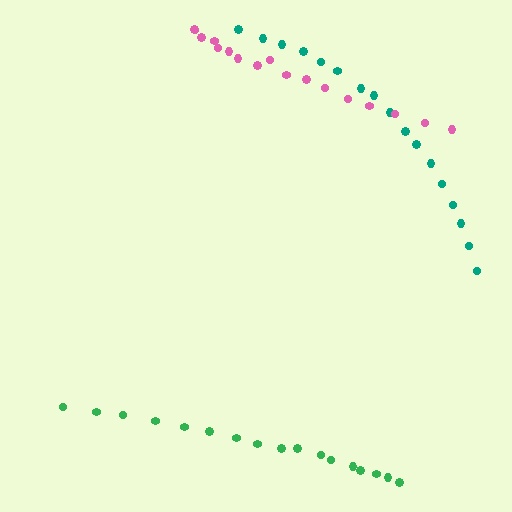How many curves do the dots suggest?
There are 3 distinct paths.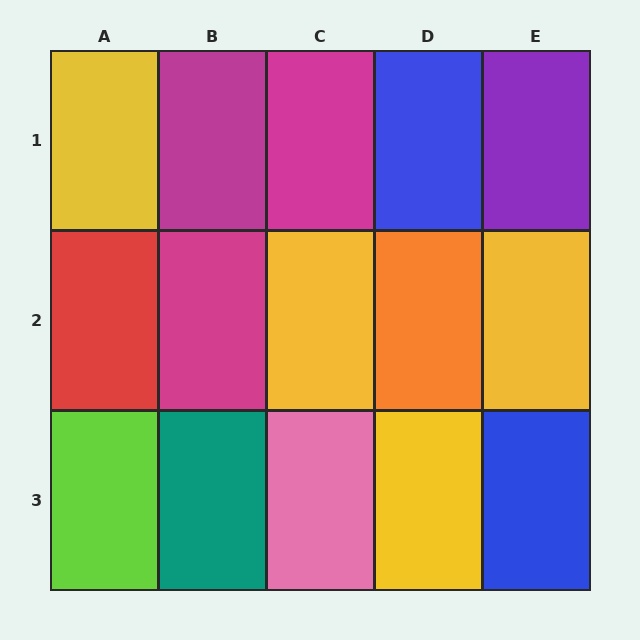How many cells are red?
1 cell is red.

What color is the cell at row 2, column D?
Orange.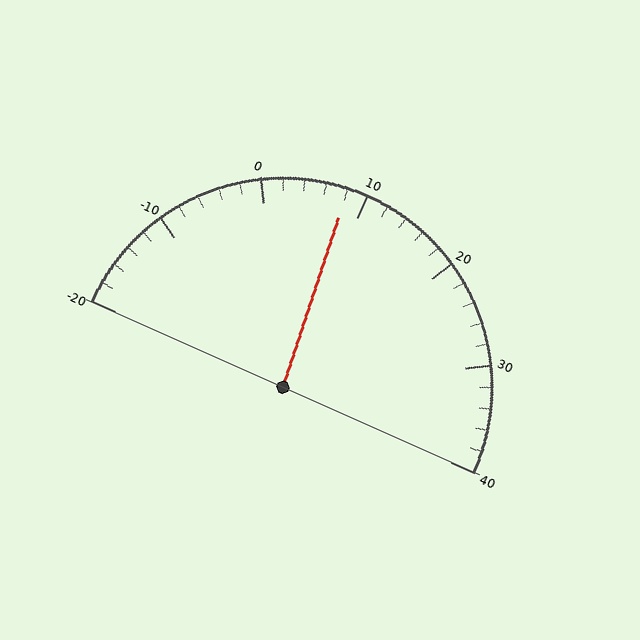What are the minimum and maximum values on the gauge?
The gauge ranges from -20 to 40.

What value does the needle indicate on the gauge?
The needle indicates approximately 8.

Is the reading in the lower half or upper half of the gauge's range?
The reading is in the lower half of the range (-20 to 40).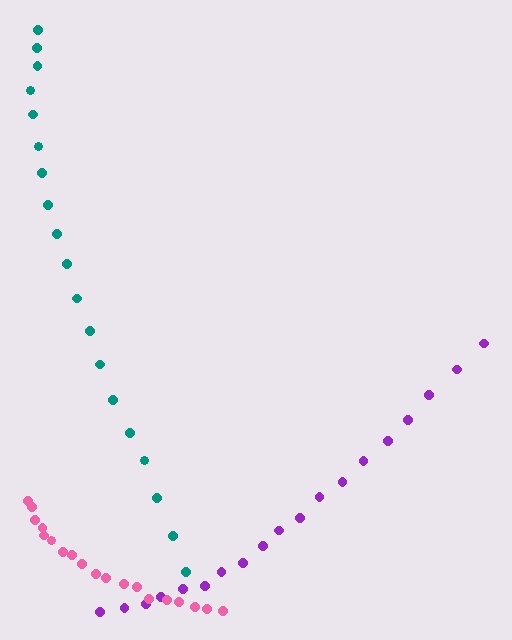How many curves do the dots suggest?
There are 3 distinct paths.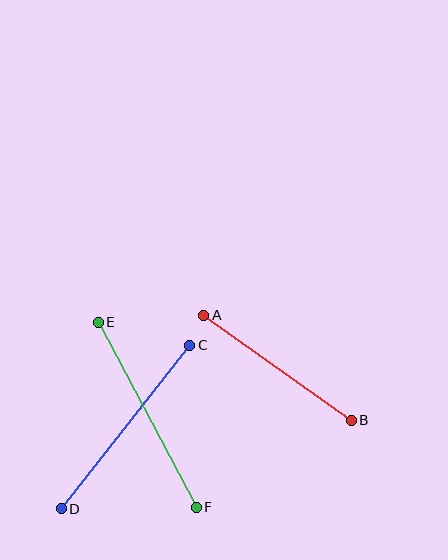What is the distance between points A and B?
The distance is approximately 181 pixels.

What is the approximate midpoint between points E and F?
The midpoint is at approximately (147, 415) pixels.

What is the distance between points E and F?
The distance is approximately 209 pixels.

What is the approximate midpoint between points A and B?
The midpoint is at approximately (278, 368) pixels.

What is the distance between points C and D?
The distance is approximately 208 pixels.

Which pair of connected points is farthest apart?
Points E and F are farthest apart.